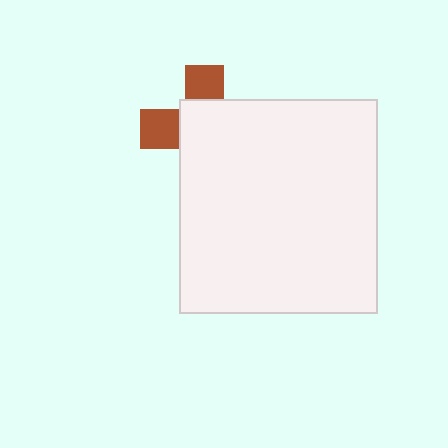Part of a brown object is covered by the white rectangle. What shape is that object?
It is a cross.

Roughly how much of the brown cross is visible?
A small part of it is visible (roughly 34%).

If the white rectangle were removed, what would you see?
You would see the complete brown cross.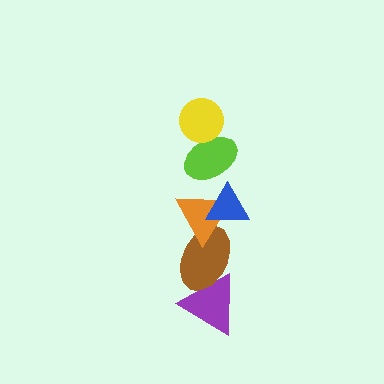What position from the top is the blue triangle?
The blue triangle is 3rd from the top.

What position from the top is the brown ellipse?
The brown ellipse is 5th from the top.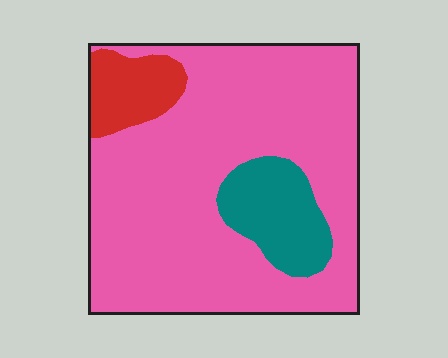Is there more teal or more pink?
Pink.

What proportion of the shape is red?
Red covers roughly 10% of the shape.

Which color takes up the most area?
Pink, at roughly 80%.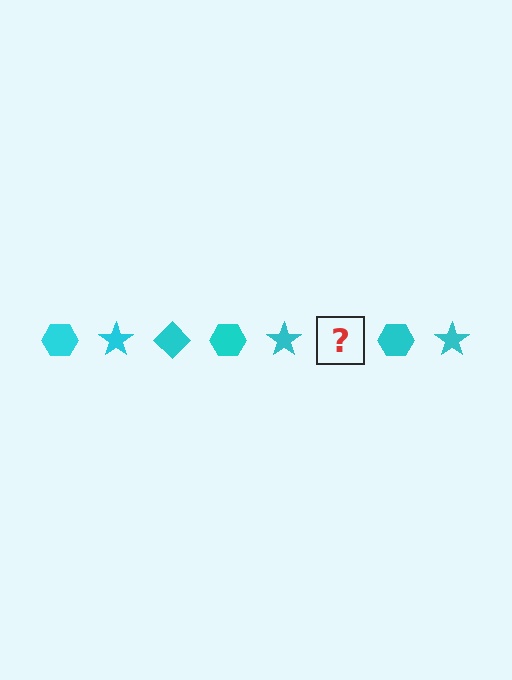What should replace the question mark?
The question mark should be replaced with a cyan diamond.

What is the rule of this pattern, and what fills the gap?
The rule is that the pattern cycles through hexagon, star, diamond shapes in cyan. The gap should be filled with a cyan diamond.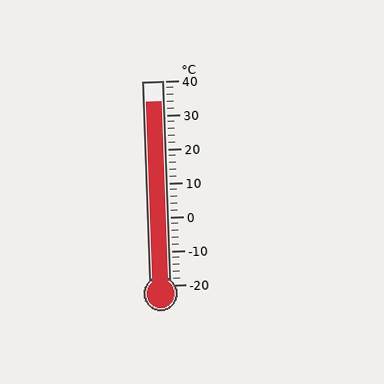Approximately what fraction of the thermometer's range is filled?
The thermometer is filled to approximately 90% of its range.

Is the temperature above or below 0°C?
The temperature is above 0°C.